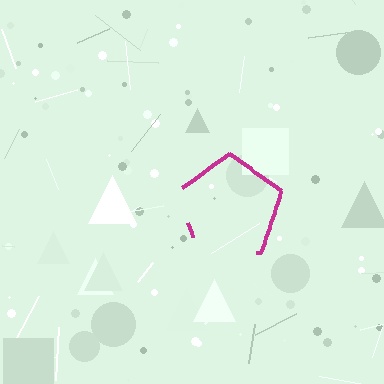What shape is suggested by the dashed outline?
The dashed outline suggests a pentagon.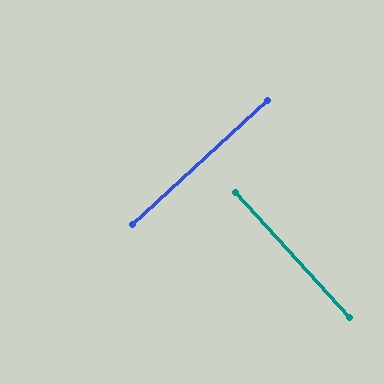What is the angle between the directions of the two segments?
Approximately 90 degrees.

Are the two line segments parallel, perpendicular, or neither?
Perpendicular — they meet at approximately 90°.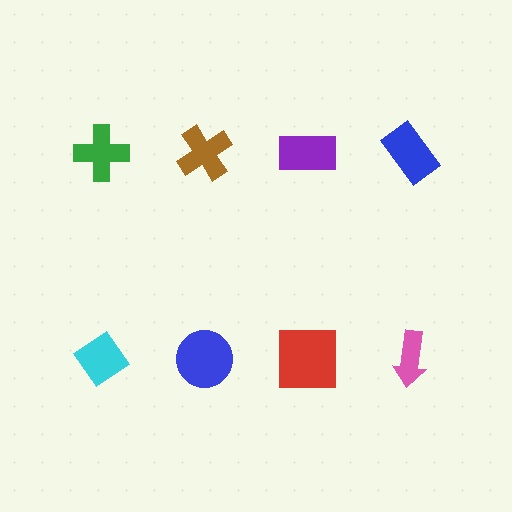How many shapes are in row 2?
4 shapes.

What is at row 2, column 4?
A pink arrow.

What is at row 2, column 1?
A cyan diamond.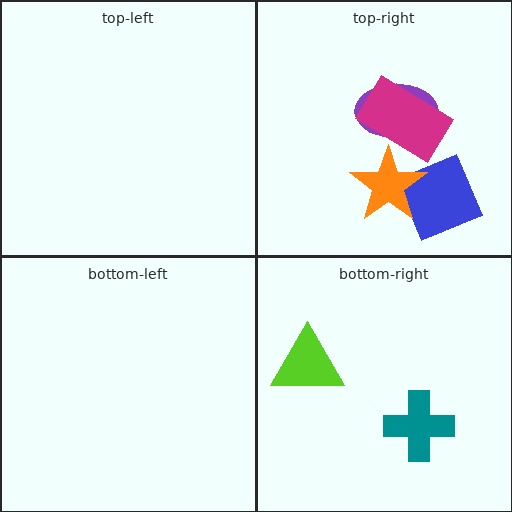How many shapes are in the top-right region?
4.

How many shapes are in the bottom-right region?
2.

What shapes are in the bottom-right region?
The teal cross, the lime triangle.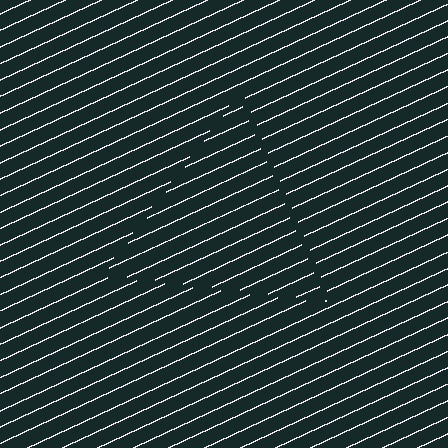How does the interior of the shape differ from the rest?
The interior of the shape contains the same grating, shifted by half a period — the contour is defined by the phase discontinuity where line-ends from the inner and outer gratings abut.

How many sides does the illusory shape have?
3 sides — the line-ends trace a triangle.